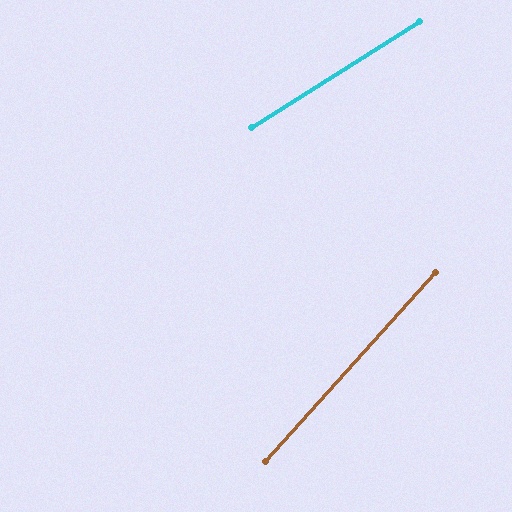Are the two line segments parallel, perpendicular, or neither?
Neither parallel nor perpendicular — they differ by about 16°.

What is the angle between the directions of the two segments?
Approximately 16 degrees.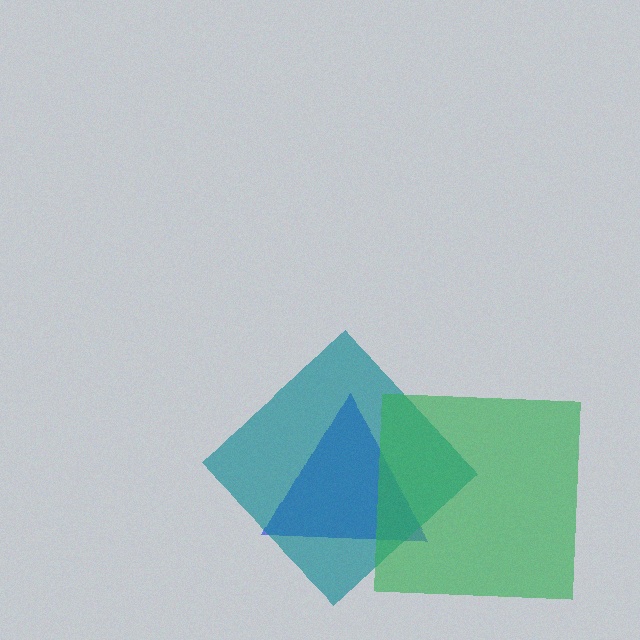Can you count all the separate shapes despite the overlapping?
Yes, there are 3 separate shapes.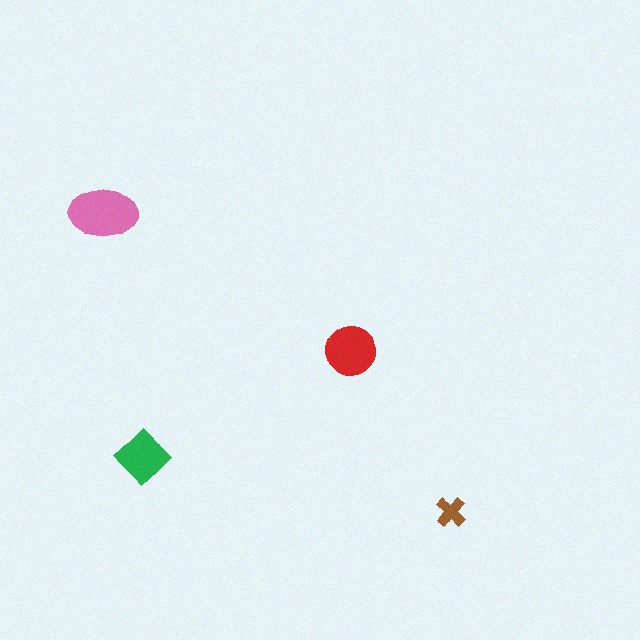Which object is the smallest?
The brown cross.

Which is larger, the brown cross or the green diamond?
The green diamond.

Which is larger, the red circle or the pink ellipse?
The pink ellipse.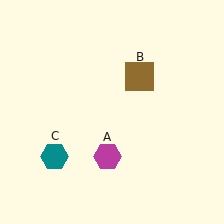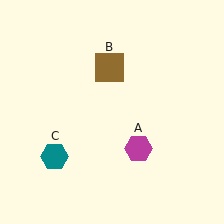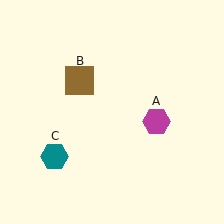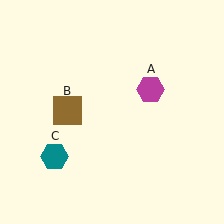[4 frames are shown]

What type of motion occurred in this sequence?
The magenta hexagon (object A), brown square (object B) rotated counterclockwise around the center of the scene.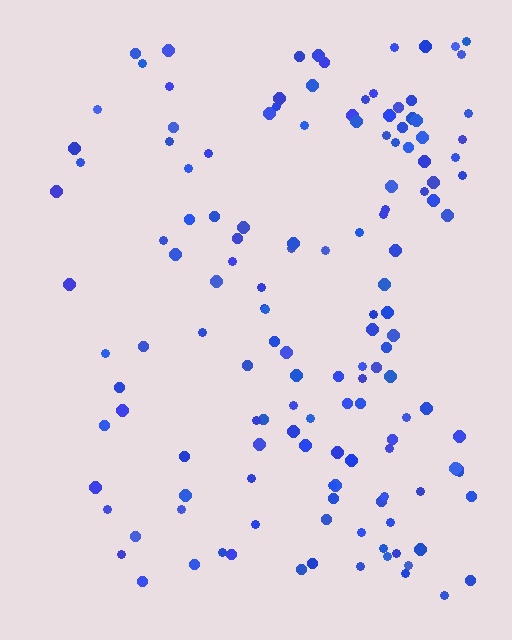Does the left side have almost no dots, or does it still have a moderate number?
Still a moderate number, just noticeably fewer than the right.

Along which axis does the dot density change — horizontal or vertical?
Horizontal.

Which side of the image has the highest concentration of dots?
The right.